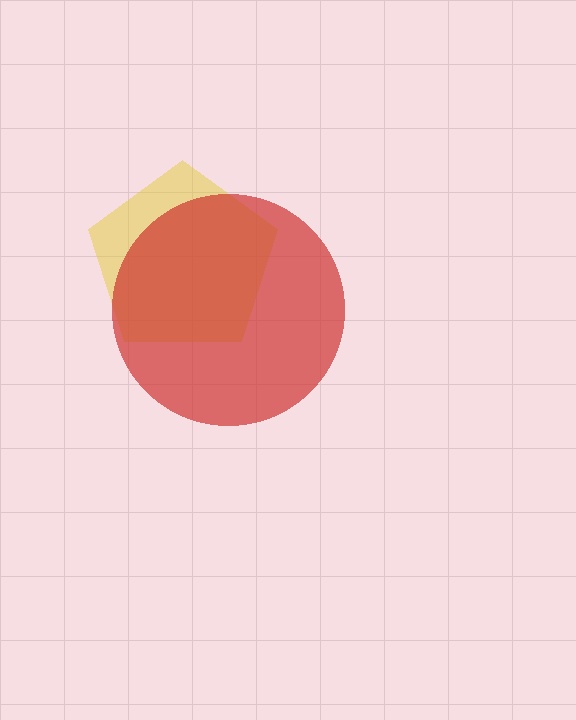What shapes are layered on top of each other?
The layered shapes are: a yellow pentagon, a red circle.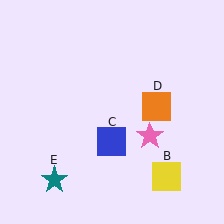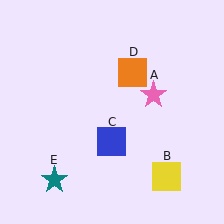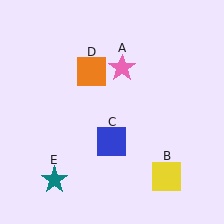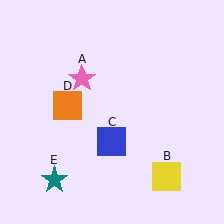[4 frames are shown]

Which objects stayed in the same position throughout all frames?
Yellow square (object B) and blue square (object C) and teal star (object E) remained stationary.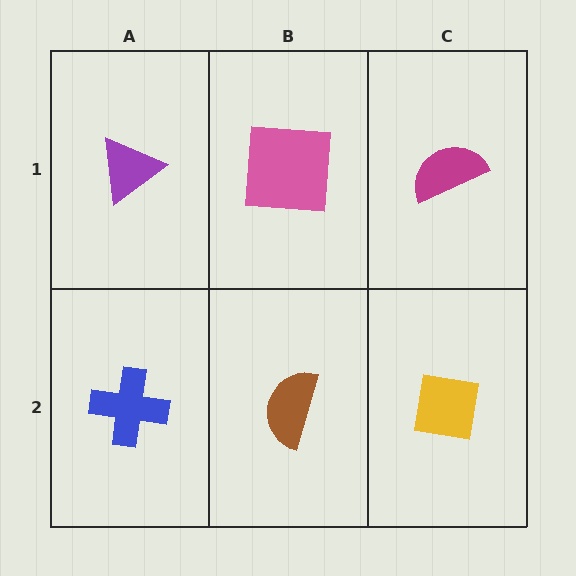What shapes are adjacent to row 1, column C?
A yellow square (row 2, column C), a pink square (row 1, column B).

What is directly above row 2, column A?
A purple triangle.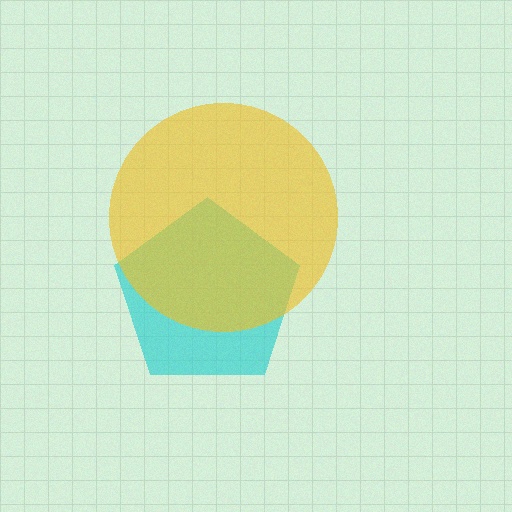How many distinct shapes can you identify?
There are 2 distinct shapes: a cyan pentagon, a yellow circle.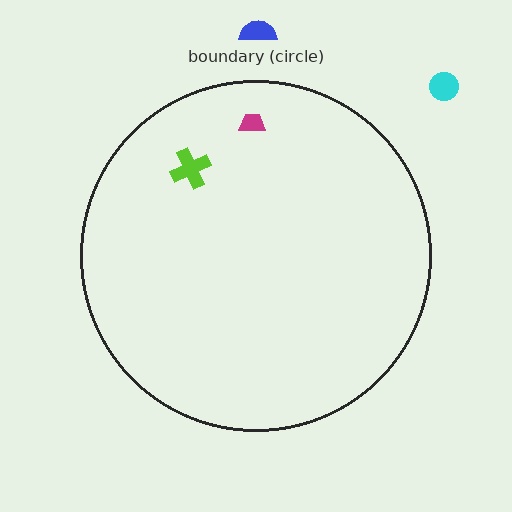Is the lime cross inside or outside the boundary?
Inside.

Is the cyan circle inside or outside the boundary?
Outside.